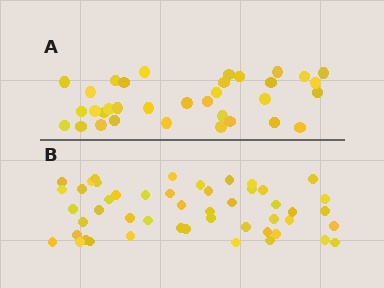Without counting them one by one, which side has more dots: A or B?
Region B (the bottom region) has more dots.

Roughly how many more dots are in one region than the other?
Region B has approximately 15 more dots than region A.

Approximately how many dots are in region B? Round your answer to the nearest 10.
About 50 dots. (The exact count is 49, which rounds to 50.)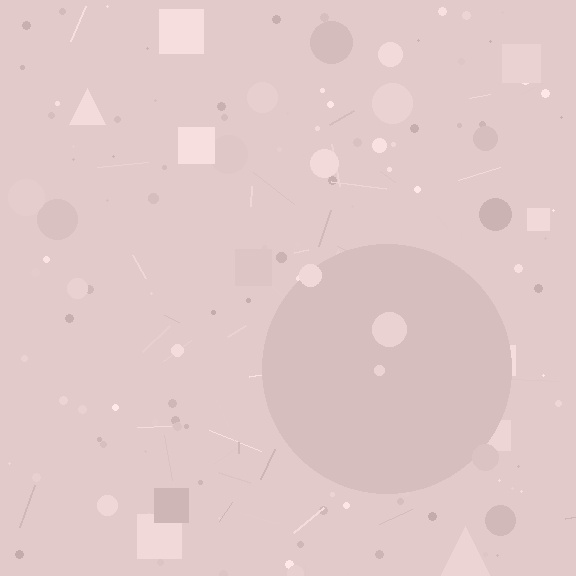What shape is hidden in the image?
A circle is hidden in the image.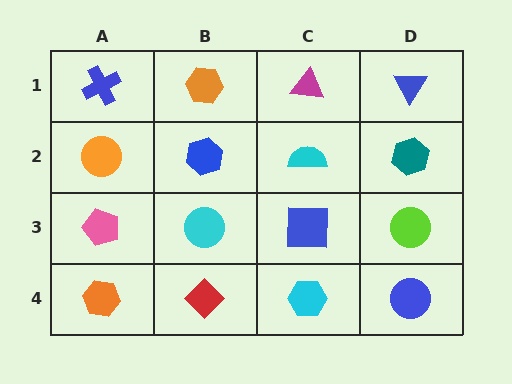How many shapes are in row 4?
4 shapes.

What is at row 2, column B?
A blue hexagon.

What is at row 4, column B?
A red diamond.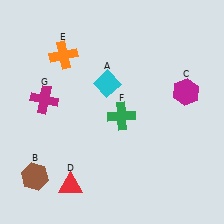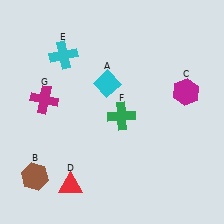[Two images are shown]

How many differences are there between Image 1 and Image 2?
There is 1 difference between the two images.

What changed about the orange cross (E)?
In Image 1, E is orange. In Image 2, it changed to cyan.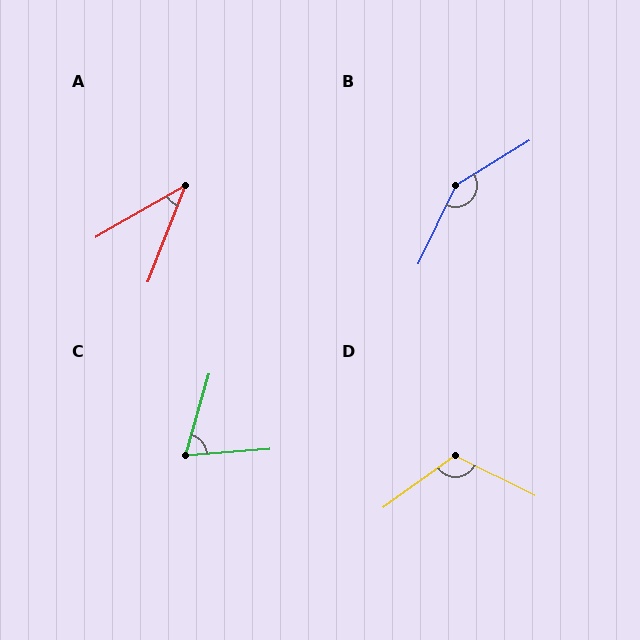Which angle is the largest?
B, at approximately 147 degrees.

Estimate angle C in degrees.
Approximately 69 degrees.